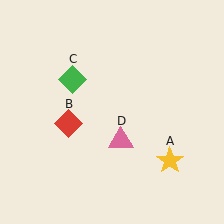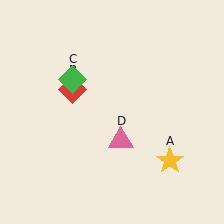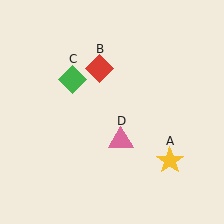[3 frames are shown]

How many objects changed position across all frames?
1 object changed position: red diamond (object B).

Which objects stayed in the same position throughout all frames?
Yellow star (object A) and green diamond (object C) and pink triangle (object D) remained stationary.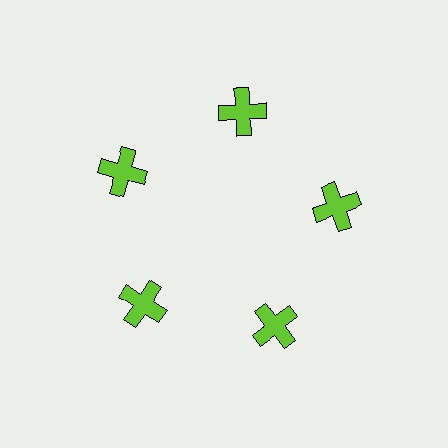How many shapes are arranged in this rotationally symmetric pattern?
There are 5 shapes, arranged in 5 groups of 1.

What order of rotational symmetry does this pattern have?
This pattern has 5-fold rotational symmetry.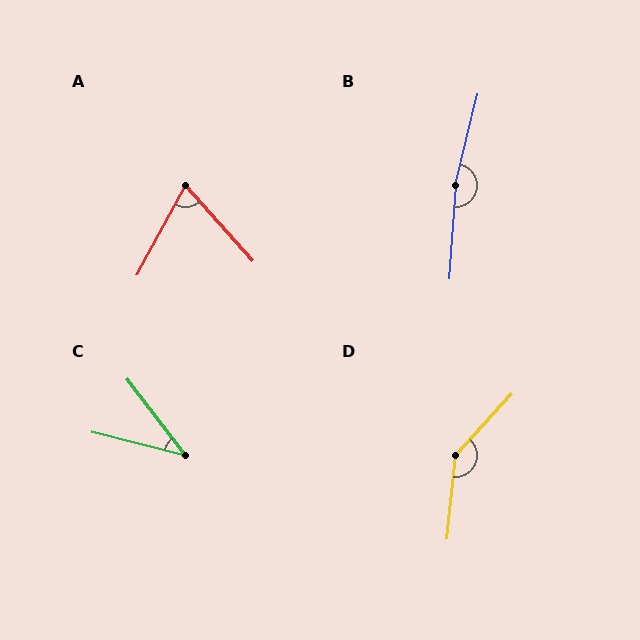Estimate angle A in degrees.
Approximately 70 degrees.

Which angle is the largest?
B, at approximately 170 degrees.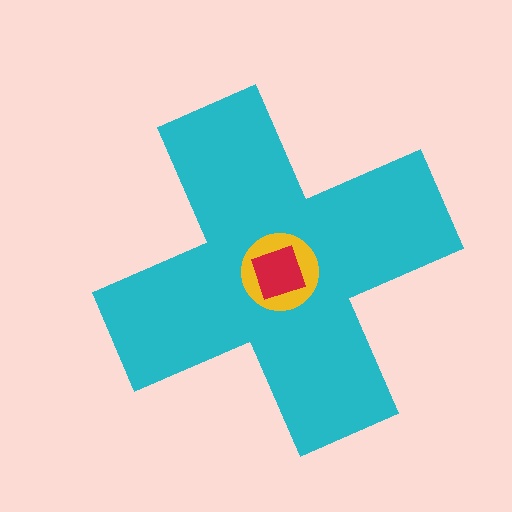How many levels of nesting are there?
3.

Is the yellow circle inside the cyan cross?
Yes.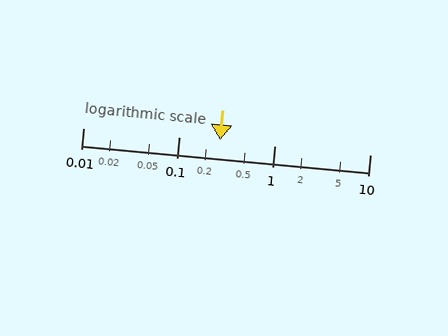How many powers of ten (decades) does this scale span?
The scale spans 3 decades, from 0.01 to 10.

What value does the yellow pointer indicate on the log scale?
The pointer indicates approximately 0.27.